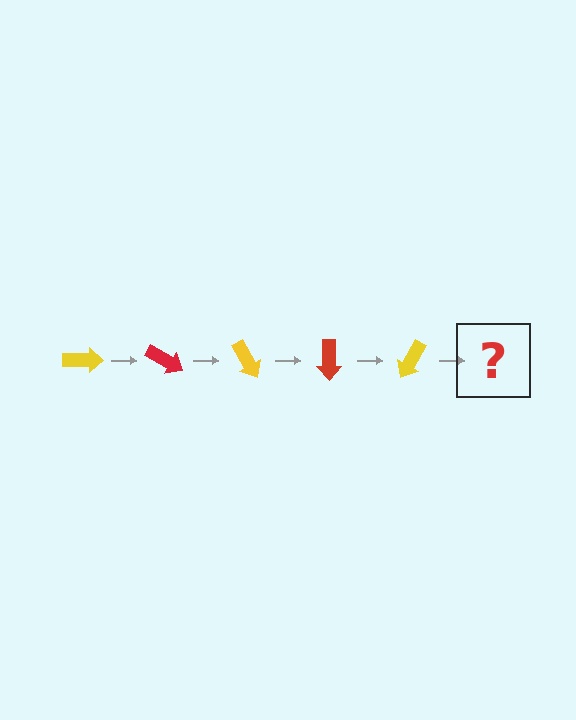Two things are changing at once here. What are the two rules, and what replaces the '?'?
The two rules are that it rotates 30 degrees each step and the color cycles through yellow and red. The '?' should be a red arrow, rotated 150 degrees from the start.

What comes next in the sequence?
The next element should be a red arrow, rotated 150 degrees from the start.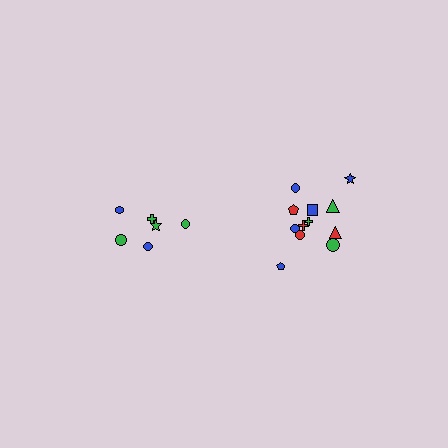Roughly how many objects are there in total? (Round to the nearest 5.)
Roughly 20 objects in total.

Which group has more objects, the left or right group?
The right group.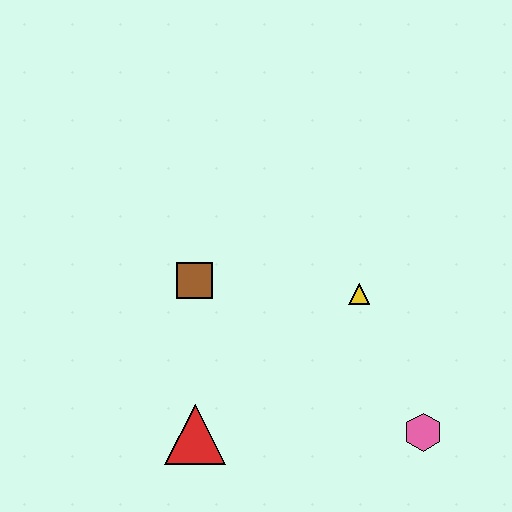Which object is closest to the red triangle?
The brown square is closest to the red triangle.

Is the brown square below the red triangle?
No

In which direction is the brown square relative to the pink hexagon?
The brown square is to the left of the pink hexagon.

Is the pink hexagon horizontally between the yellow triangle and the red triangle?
No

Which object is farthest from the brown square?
The pink hexagon is farthest from the brown square.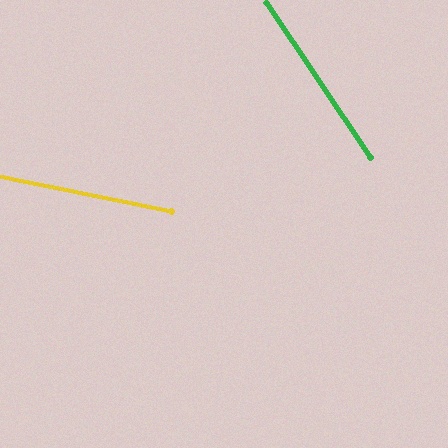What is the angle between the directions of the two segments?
Approximately 45 degrees.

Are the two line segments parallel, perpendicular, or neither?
Neither parallel nor perpendicular — they differ by about 45°.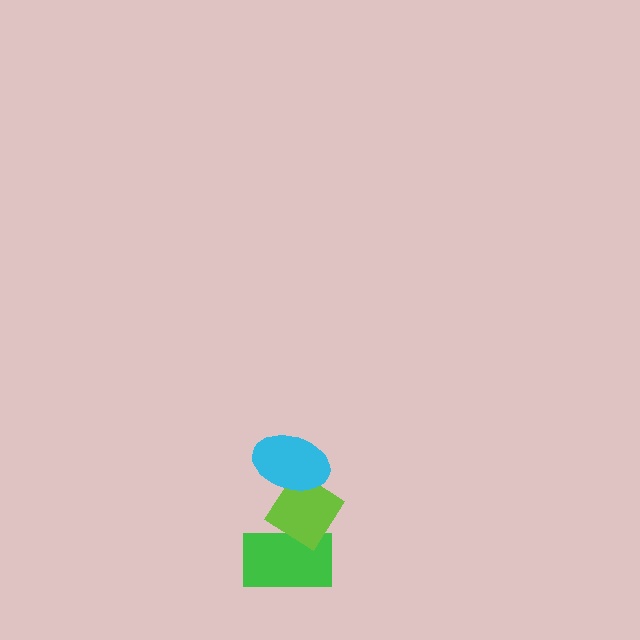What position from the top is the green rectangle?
The green rectangle is 3rd from the top.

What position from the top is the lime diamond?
The lime diamond is 2nd from the top.